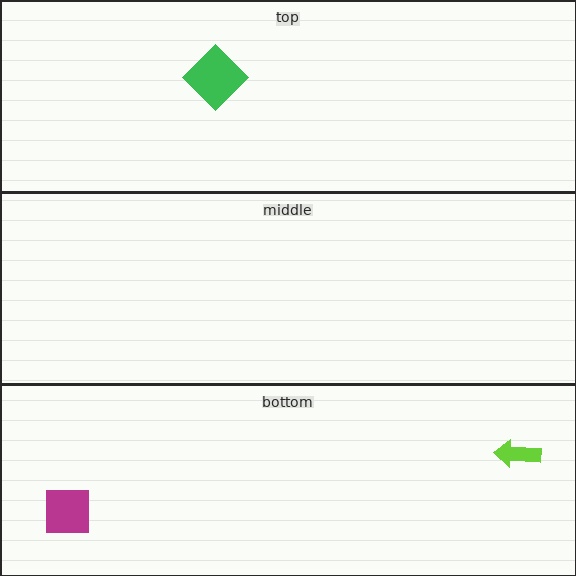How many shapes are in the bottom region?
2.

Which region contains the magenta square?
The bottom region.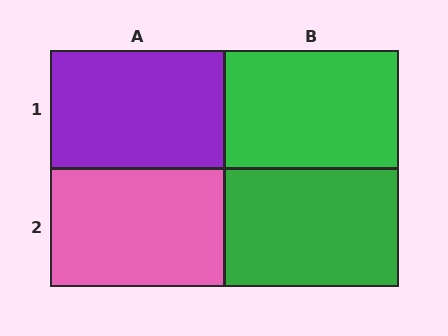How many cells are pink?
1 cell is pink.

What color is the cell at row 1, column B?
Green.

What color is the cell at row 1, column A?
Purple.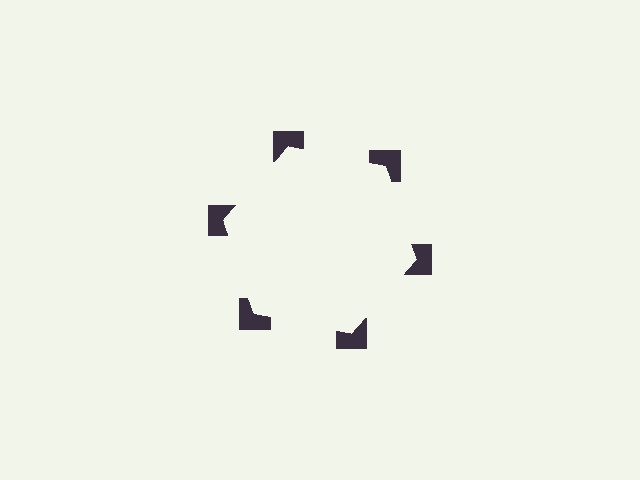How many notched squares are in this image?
There are 6 — one at each vertex of the illusory hexagon.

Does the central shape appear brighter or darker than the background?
It typically appears slightly brighter than the background, even though no actual brightness change is drawn.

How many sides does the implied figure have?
6 sides.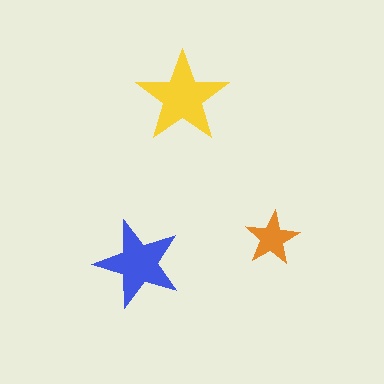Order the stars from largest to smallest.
the yellow one, the blue one, the orange one.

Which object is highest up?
The yellow star is topmost.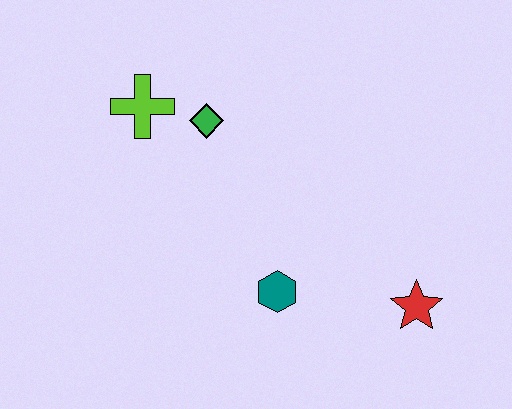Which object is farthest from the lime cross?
The red star is farthest from the lime cross.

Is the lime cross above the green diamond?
Yes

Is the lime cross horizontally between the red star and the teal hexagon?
No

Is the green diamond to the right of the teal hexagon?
No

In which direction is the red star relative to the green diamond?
The red star is to the right of the green diamond.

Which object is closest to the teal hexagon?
The red star is closest to the teal hexagon.